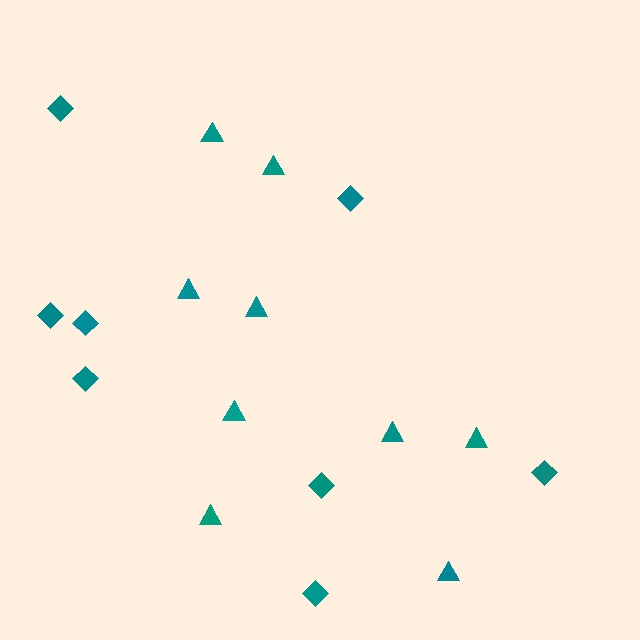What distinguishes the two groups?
There are 2 groups: one group of triangles (9) and one group of diamonds (8).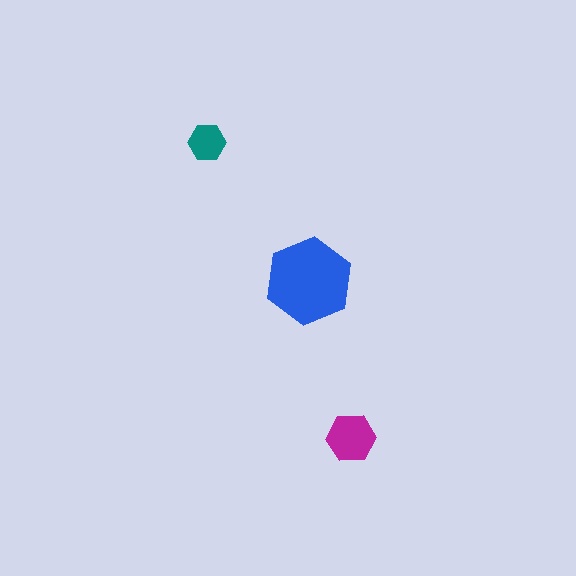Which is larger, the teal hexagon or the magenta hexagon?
The magenta one.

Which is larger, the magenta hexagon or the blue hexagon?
The blue one.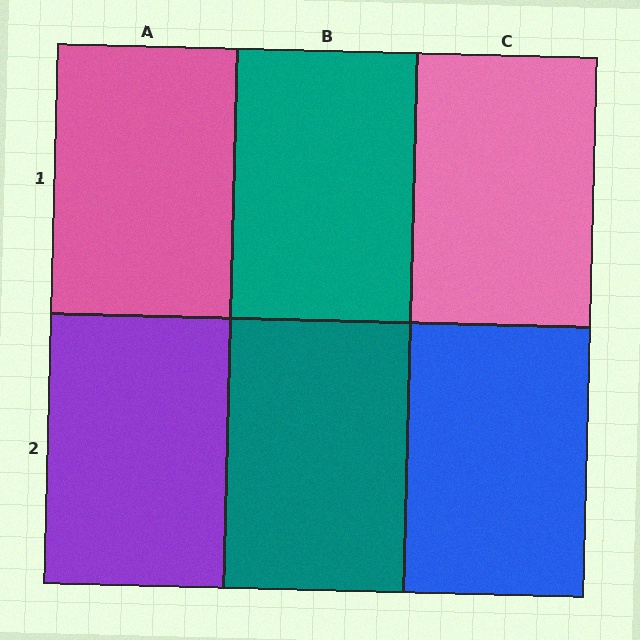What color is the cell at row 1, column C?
Pink.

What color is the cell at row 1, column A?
Pink.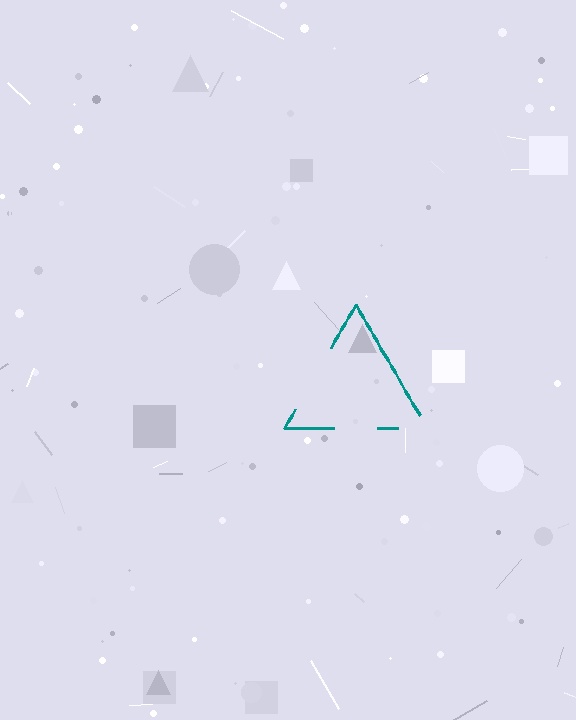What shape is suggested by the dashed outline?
The dashed outline suggests a triangle.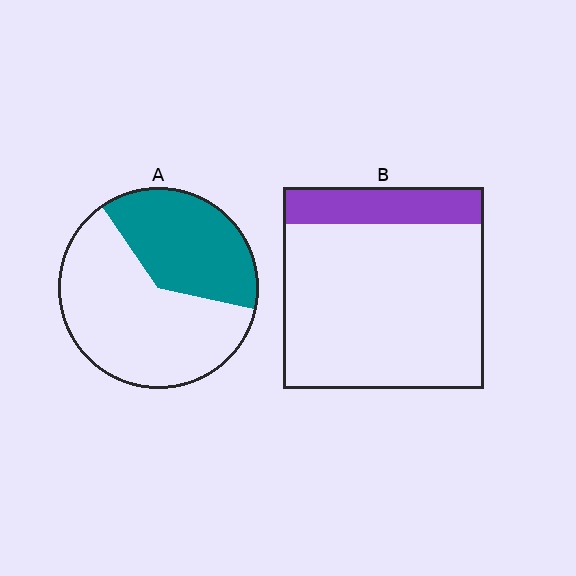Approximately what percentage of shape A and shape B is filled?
A is approximately 40% and B is approximately 20%.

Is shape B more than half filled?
No.